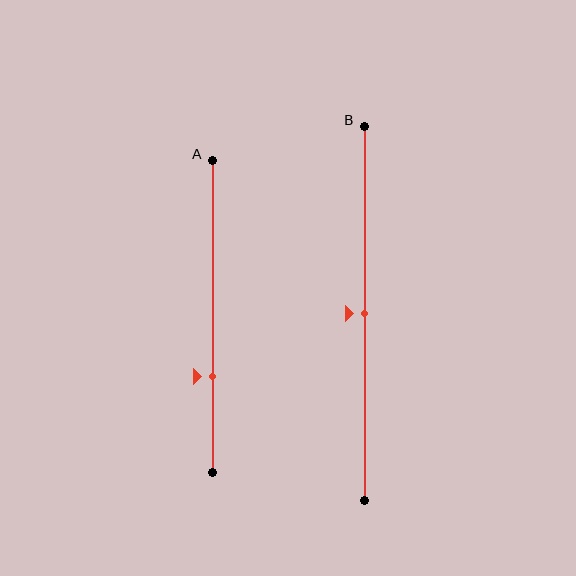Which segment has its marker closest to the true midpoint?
Segment B has its marker closest to the true midpoint.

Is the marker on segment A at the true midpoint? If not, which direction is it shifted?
No, the marker on segment A is shifted downward by about 19% of the segment length.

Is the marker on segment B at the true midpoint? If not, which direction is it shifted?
Yes, the marker on segment B is at the true midpoint.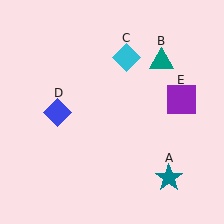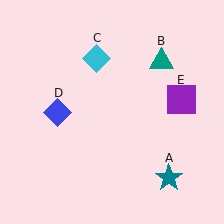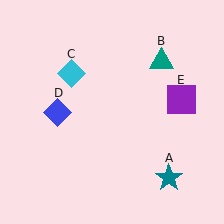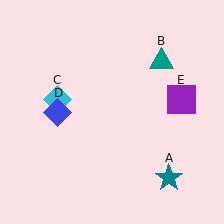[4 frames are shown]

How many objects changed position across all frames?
1 object changed position: cyan diamond (object C).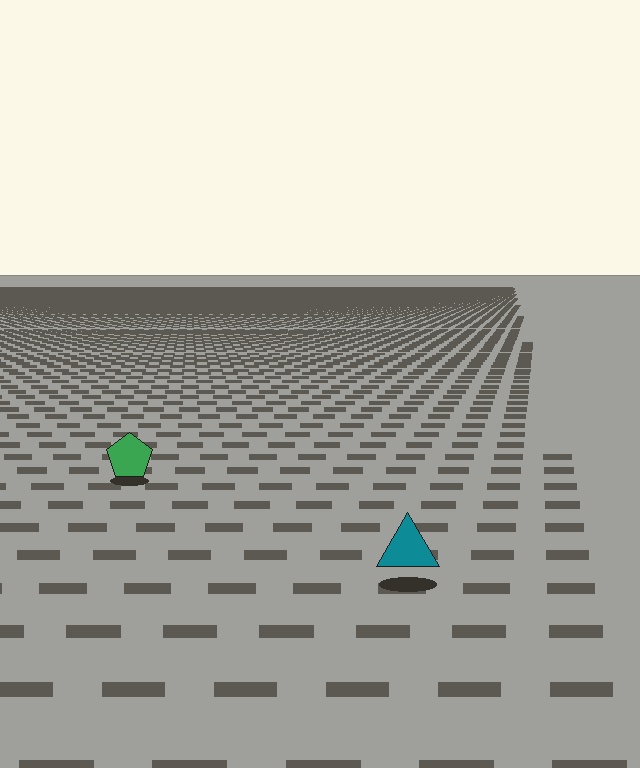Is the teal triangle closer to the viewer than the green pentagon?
Yes. The teal triangle is closer — you can tell from the texture gradient: the ground texture is coarser near it.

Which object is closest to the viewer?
The teal triangle is closest. The texture marks near it are larger and more spread out.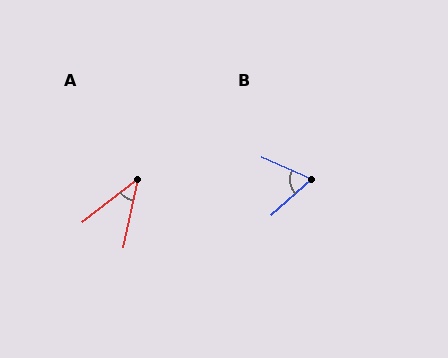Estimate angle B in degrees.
Approximately 65 degrees.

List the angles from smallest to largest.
A (40°), B (65°).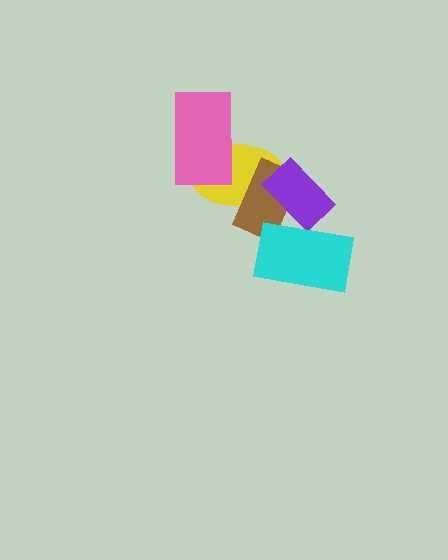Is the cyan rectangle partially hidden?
No, no other shape covers it.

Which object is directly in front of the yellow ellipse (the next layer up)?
The brown rectangle is directly in front of the yellow ellipse.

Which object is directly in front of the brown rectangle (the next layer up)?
The purple rectangle is directly in front of the brown rectangle.